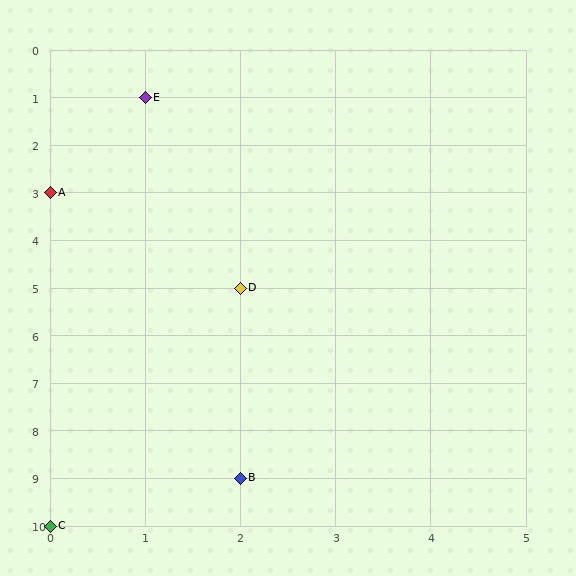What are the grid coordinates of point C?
Point C is at grid coordinates (0, 10).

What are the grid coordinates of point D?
Point D is at grid coordinates (2, 5).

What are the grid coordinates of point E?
Point E is at grid coordinates (1, 1).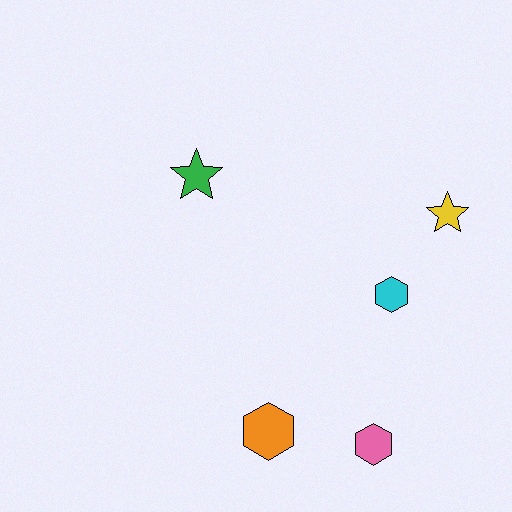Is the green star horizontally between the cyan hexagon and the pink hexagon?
No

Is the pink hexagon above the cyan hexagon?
No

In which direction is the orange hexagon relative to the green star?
The orange hexagon is below the green star.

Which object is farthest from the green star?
The pink hexagon is farthest from the green star.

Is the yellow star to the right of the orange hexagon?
Yes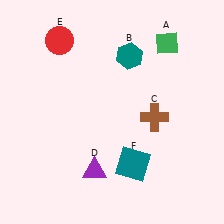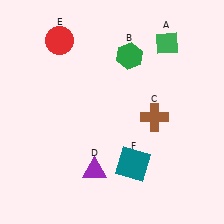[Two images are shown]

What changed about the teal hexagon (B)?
In Image 1, B is teal. In Image 2, it changed to green.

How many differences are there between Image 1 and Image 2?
There is 1 difference between the two images.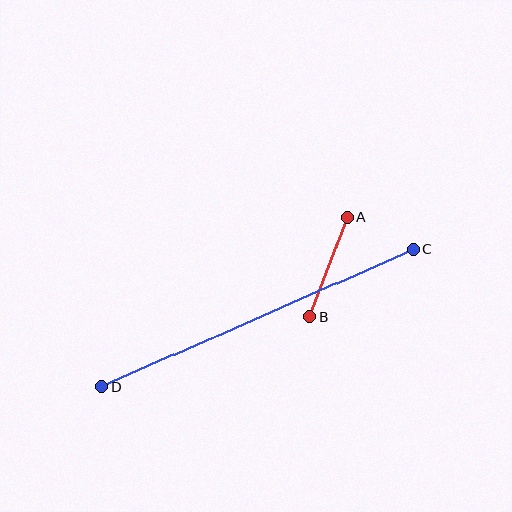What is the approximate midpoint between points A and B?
The midpoint is at approximately (328, 267) pixels.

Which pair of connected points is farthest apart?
Points C and D are farthest apart.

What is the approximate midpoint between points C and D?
The midpoint is at approximately (257, 318) pixels.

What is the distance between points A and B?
The distance is approximately 107 pixels.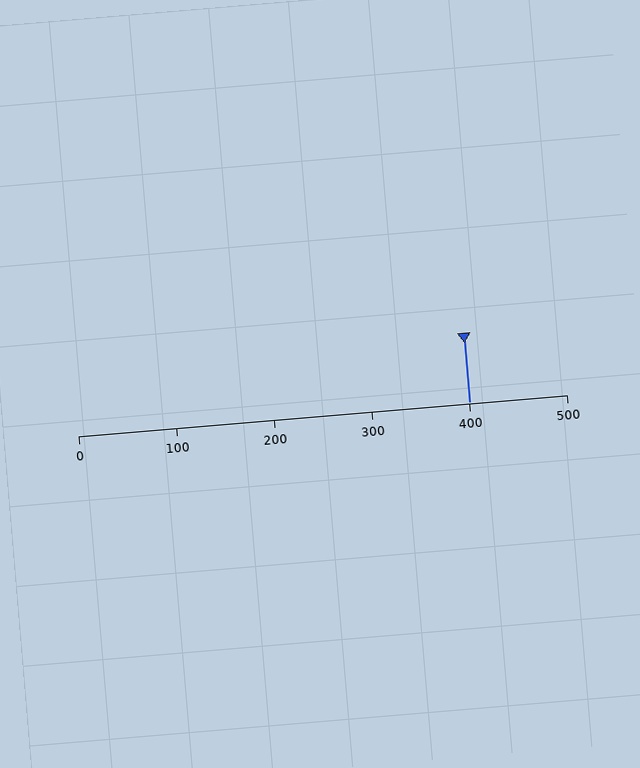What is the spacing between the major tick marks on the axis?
The major ticks are spaced 100 apart.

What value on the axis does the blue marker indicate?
The marker indicates approximately 400.